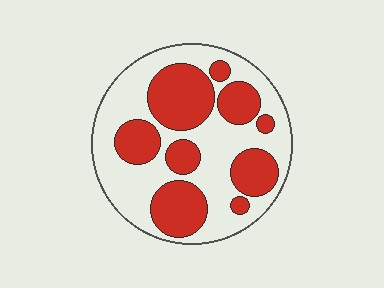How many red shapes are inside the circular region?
9.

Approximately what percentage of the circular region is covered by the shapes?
Approximately 40%.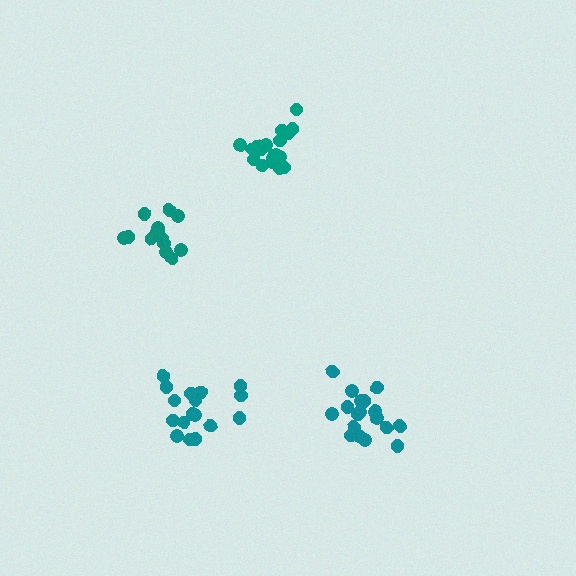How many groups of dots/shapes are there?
There are 4 groups.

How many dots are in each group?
Group 1: 15 dots, Group 2: 18 dots, Group 3: 20 dots, Group 4: 18 dots (71 total).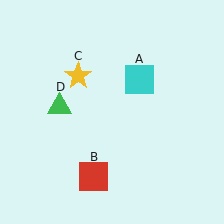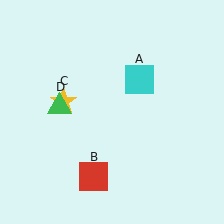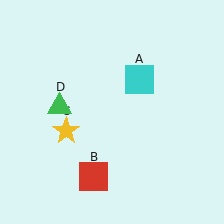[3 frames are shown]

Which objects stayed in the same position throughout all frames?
Cyan square (object A) and red square (object B) and green triangle (object D) remained stationary.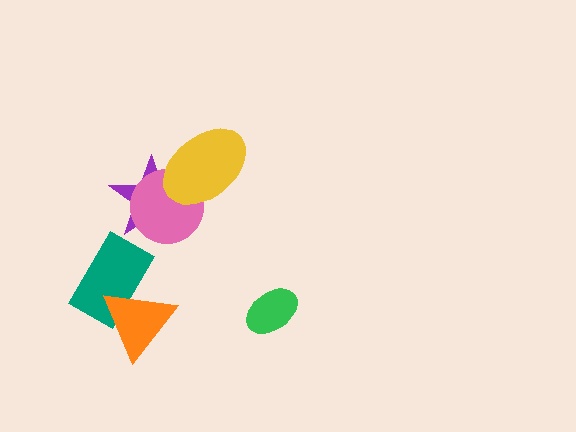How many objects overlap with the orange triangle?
1 object overlaps with the orange triangle.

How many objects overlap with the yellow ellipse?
2 objects overlap with the yellow ellipse.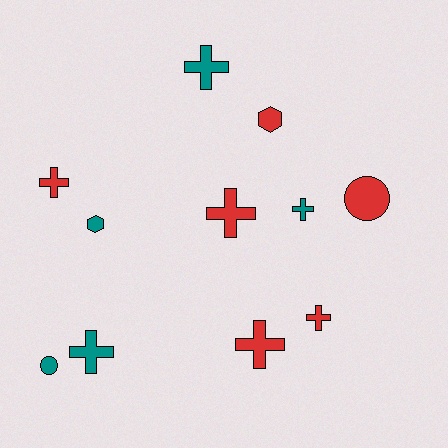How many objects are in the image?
There are 11 objects.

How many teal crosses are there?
There are 3 teal crosses.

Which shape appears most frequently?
Cross, with 7 objects.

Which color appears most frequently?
Red, with 6 objects.